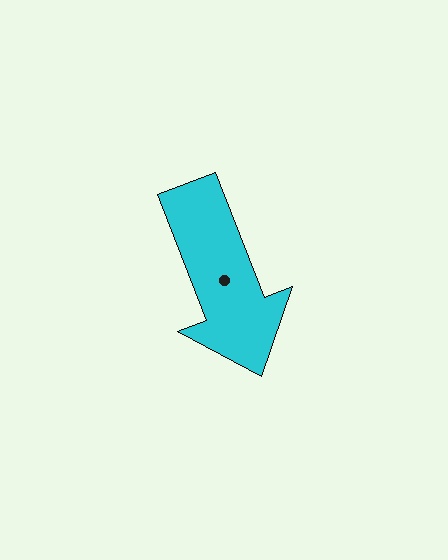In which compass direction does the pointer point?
South.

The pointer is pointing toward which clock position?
Roughly 5 o'clock.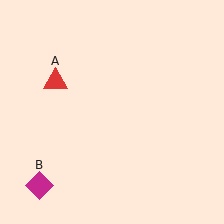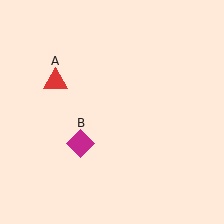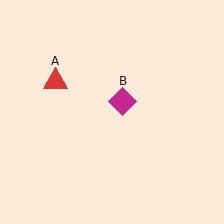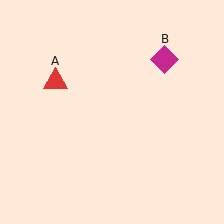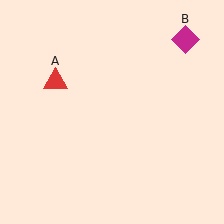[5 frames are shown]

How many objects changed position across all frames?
1 object changed position: magenta diamond (object B).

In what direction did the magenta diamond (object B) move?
The magenta diamond (object B) moved up and to the right.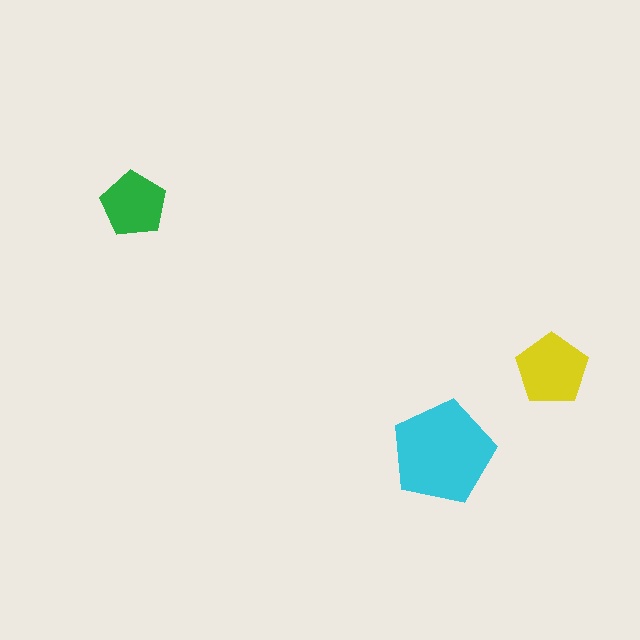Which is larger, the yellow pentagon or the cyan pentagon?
The cyan one.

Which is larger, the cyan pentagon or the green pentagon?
The cyan one.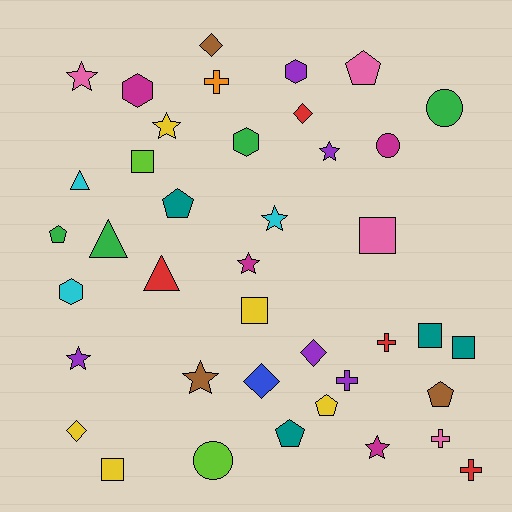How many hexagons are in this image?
There are 4 hexagons.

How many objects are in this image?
There are 40 objects.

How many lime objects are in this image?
There are 2 lime objects.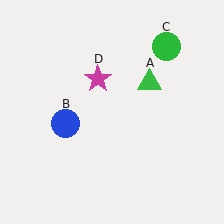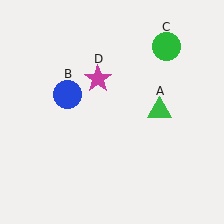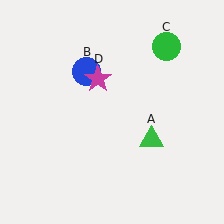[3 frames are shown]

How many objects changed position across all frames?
2 objects changed position: green triangle (object A), blue circle (object B).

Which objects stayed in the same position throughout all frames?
Green circle (object C) and magenta star (object D) remained stationary.